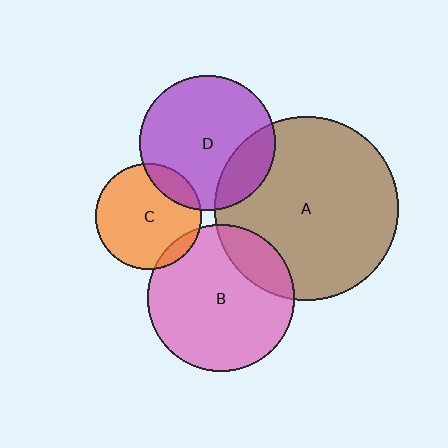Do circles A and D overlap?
Yes.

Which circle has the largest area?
Circle A (brown).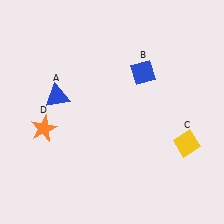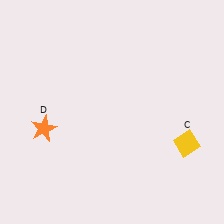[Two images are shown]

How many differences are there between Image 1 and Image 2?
There are 2 differences between the two images.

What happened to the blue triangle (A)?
The blue triangle (A) was removed in Image 2. It was in the top-left area of Image 1.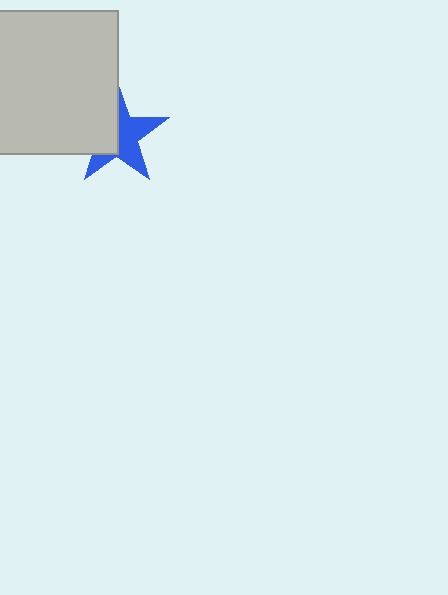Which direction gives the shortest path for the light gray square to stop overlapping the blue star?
Moving left gives the shortest separation.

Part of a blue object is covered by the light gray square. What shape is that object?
It is a star.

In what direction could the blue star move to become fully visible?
The blue star could move right. That would shift it out from behind the light gray square entirely.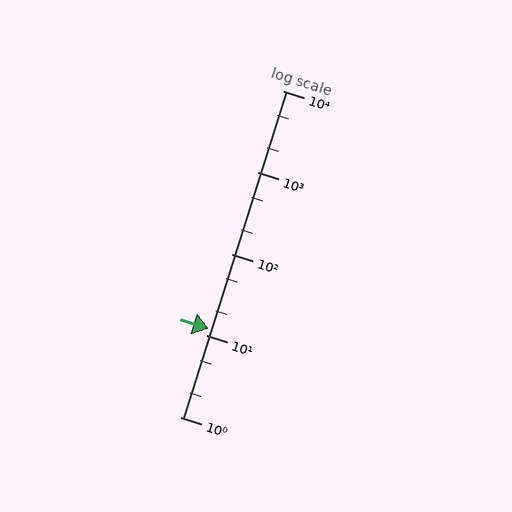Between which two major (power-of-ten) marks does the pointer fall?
The pointer is between 10 and 100.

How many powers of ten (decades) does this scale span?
The scale spans 4 decades, from 1 to 10000.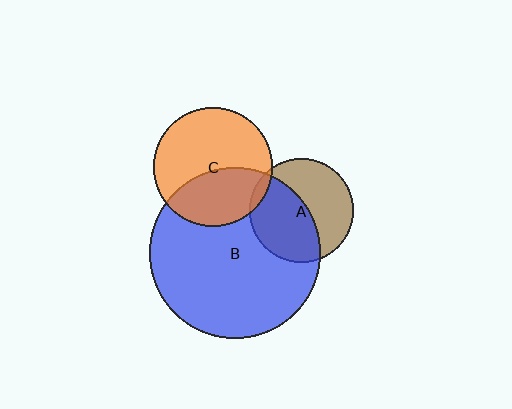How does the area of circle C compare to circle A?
Approximately 1.3 times.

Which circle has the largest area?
Circle B (blue).